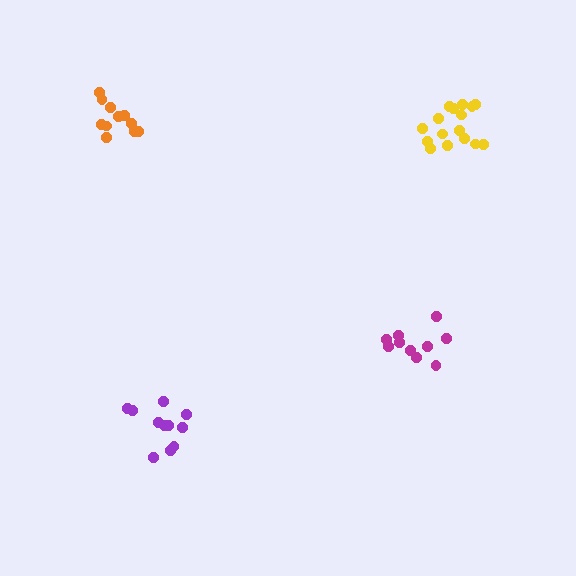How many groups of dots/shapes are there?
There are 4 groups.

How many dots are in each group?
Group 1: 10 dots, Group 2: 11 dots, Group 3: 11 dots, Group 4: 16 dots (48 total).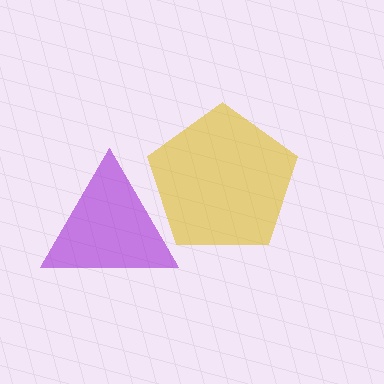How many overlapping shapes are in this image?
There are 2 overlapping shapes in the image.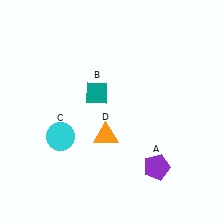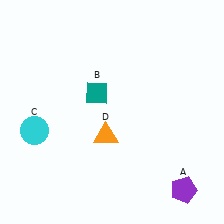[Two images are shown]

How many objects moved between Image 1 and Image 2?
2 objects moved between the two images.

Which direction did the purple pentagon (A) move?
The purple pentagon (A) moved right.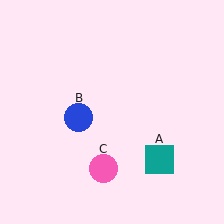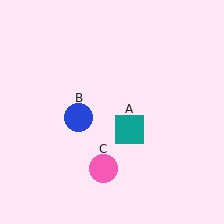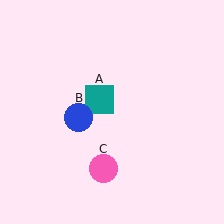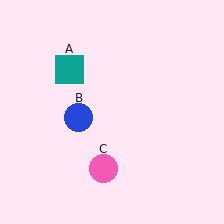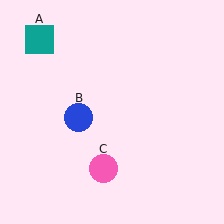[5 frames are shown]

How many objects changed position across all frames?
1 object changed position: teal square (object A).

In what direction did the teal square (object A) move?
The teal square (object A) moved up and to the left.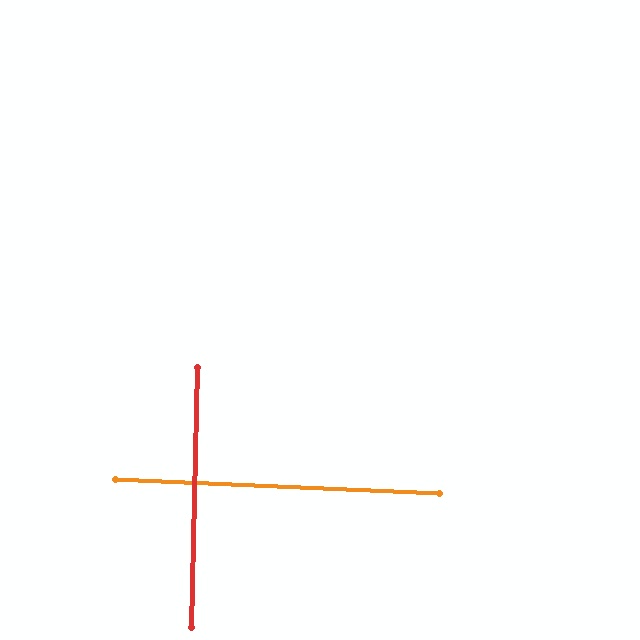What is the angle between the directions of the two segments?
Approximately 89 degrees.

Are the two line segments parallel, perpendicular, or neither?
Perpendicular — they meet at approximately 89°.